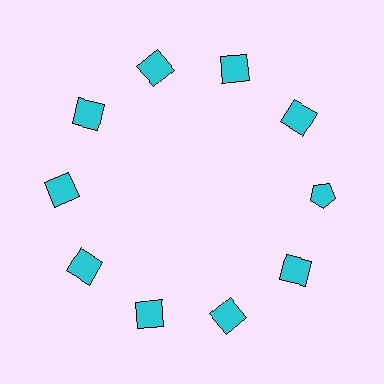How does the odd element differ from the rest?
It has a different shape: pentagon instead of square.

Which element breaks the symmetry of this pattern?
The cyan pentagon at roughly the 3 o'clock position breaks the symmetry. All other shapes are cyan squares.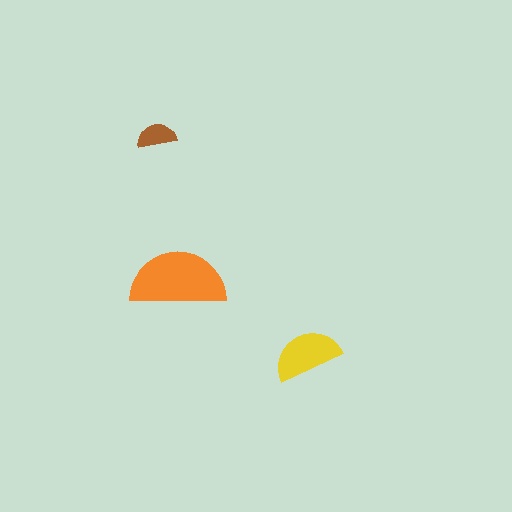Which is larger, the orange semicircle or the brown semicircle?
The orange one.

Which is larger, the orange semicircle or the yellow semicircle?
The orange one.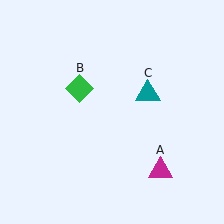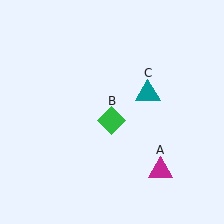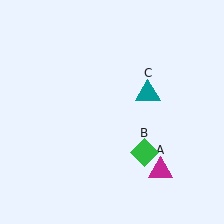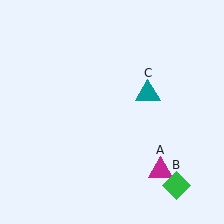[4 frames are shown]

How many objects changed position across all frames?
1 object changed position: green diamond (object B).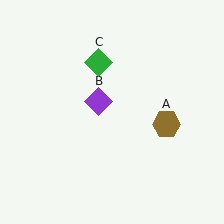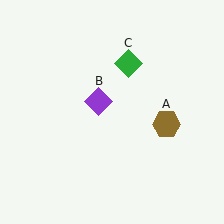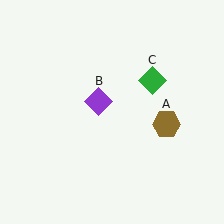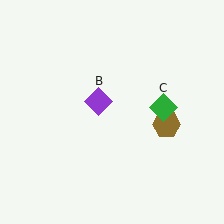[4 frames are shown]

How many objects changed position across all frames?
1 object changed position: green diamond (object C).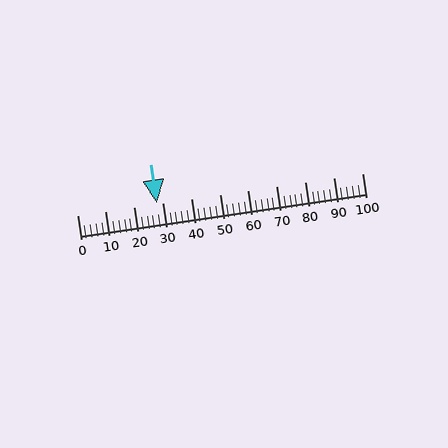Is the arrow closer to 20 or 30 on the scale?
The arrow is closer to 30.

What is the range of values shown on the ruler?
The ruler shows values from 0 to 100.